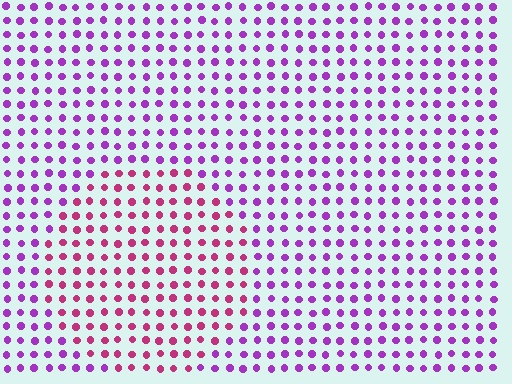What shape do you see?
I see a circle.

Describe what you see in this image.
The image is filled with small purple elements in a uniform arrangement. A circle-shaped region is visible where the elements are tinted to a slightly different hue, forming a subtle color boundary.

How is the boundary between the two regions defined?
The boundary is defined purely by a slight shift in hue (about 41 degrees). Spacing, size, and orientation are identical on both sides.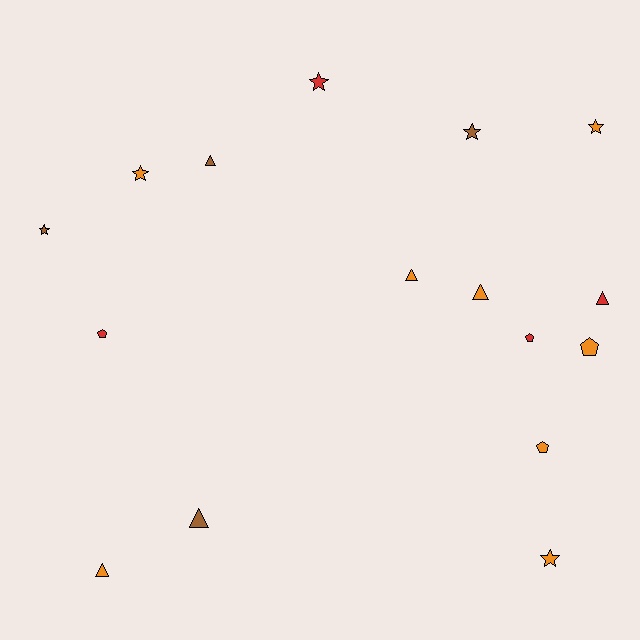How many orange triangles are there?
There are 3 orange triangles.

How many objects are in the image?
There are 16 objects.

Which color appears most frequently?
Orange, with 8 objects.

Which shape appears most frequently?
Triangle, with 6 objects.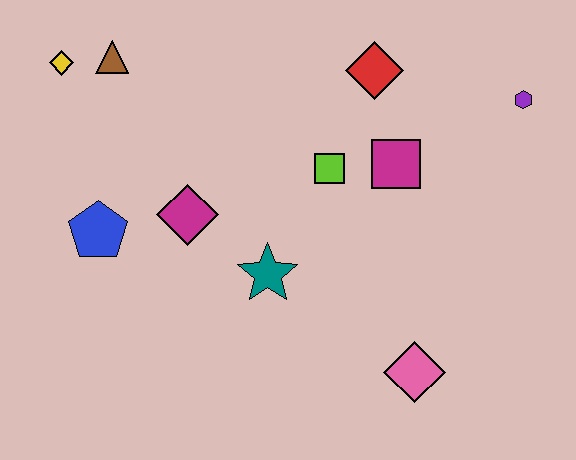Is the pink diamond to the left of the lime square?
No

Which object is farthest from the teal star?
The purple hexagon is farthest from the teal star.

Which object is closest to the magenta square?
The lime square is closest to the magenta square.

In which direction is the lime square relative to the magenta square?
The lime square is to the left of the magenta square.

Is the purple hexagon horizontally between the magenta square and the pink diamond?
No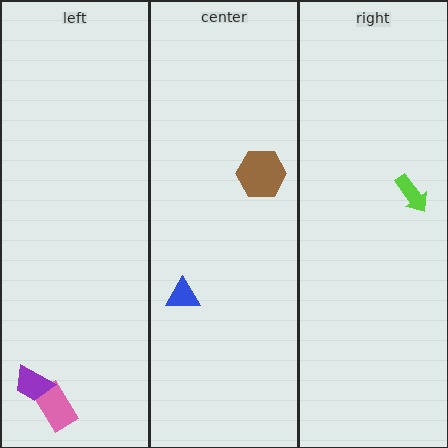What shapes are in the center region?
The brown hexagon, the blue triangle.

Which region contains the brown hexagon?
The center region.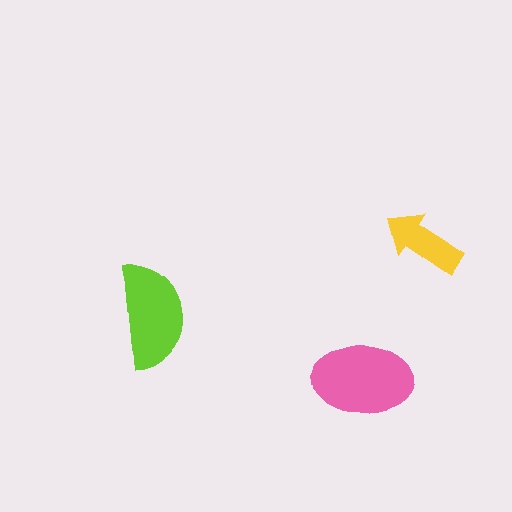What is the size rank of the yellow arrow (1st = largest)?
3rd.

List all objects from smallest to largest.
The yellow arrow, the lime semicircle, the pink ellipse.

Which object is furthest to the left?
The lime semicircle is leftmost.